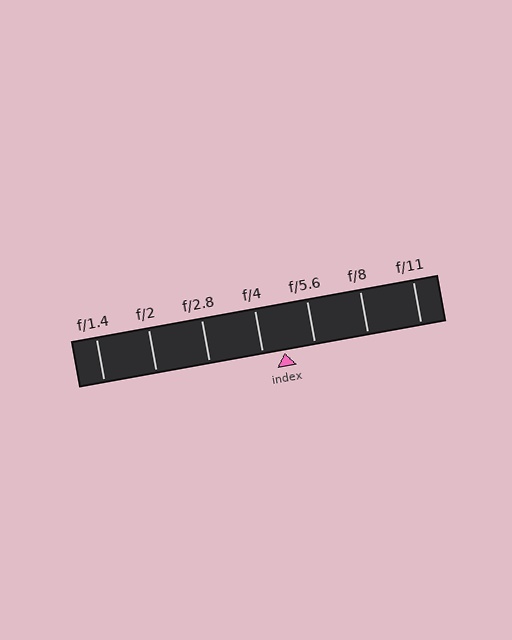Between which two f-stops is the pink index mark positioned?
The index mark is between f/4 and f/5.6.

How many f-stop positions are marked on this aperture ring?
There are 7 f-stop positions marked.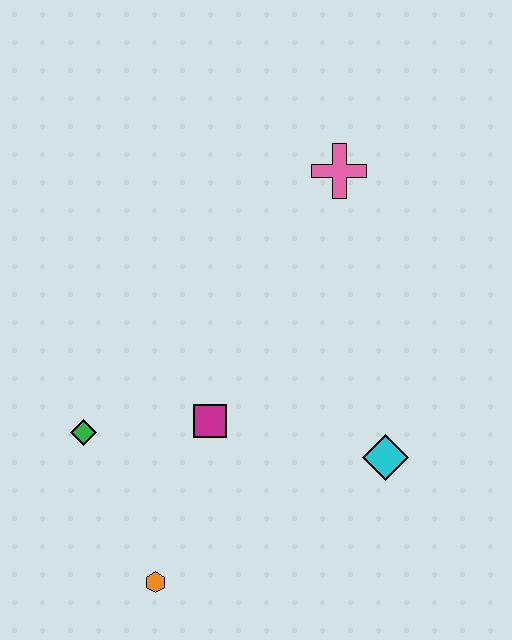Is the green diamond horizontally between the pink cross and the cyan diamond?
No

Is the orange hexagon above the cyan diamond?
No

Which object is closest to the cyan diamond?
The magenta square is closest to the cyan diamond.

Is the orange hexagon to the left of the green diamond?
No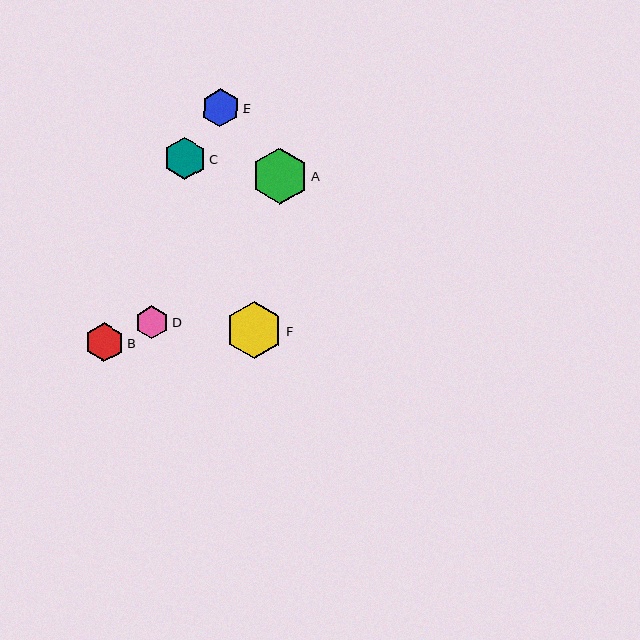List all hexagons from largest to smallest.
From largest to smallest: F, A, C, B, E, D.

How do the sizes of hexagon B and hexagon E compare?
Hexagon B and hexagon E are approximately the same size.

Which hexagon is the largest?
Hexagon F is the largest with a size of approximately 56 pixels.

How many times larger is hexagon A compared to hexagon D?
Hexagon A is approximately 1.7 times the size of hexagon D.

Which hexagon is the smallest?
Hexagon D is the smallest with a size of approximately 33 pixels.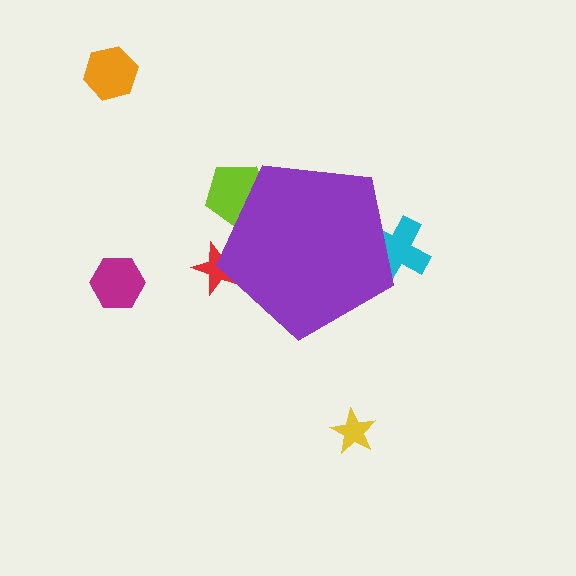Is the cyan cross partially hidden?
Yes, the cyan cross is partially hidden behind the purple pentagon.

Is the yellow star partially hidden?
No, the yellow star is fully visible.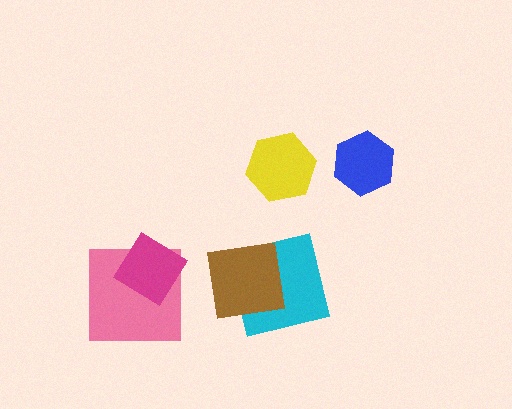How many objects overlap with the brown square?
1 object overlaps with the brown square.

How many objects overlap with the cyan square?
1 object overlaps with the cyan square.